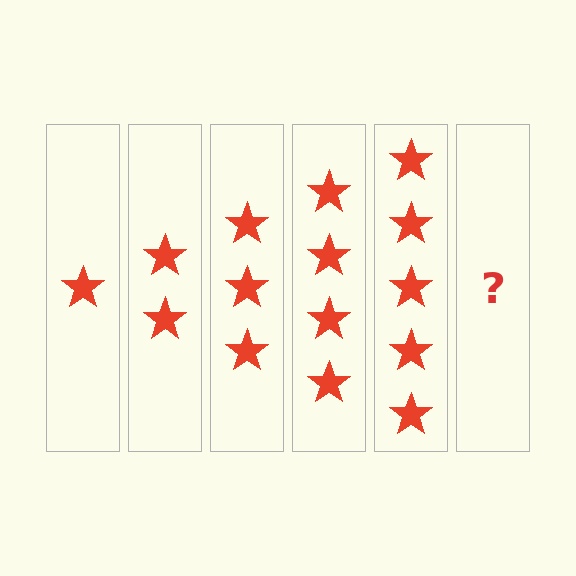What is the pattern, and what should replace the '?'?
The pattern is that each step adds one more star. The '?' should be 6 stars.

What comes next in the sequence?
The next element should be 6 stars.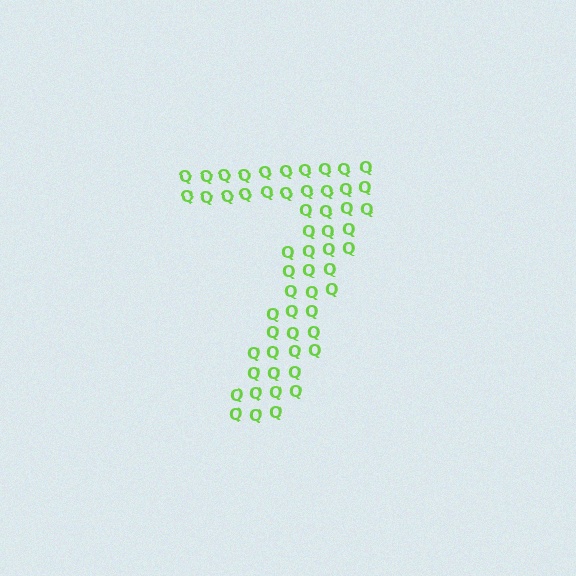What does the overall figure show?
The overall figure shows the digit 7.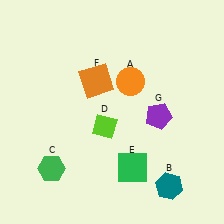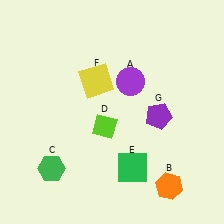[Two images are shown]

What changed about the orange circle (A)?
In Image 1, A is orange. In Image 2, it changed to purple.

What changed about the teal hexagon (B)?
In Image 1, B is teal. In Image 2, it changed to orange.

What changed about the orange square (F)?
In Image 1, F is orange. In Image 2, it changed to yellow.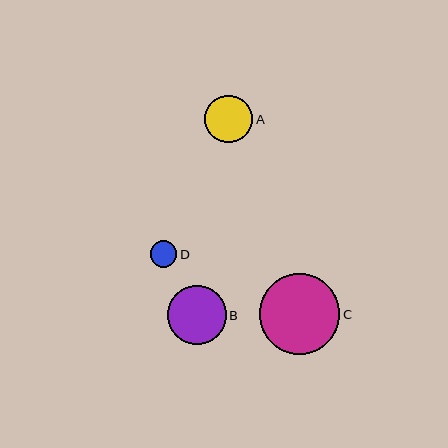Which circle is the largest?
Circle C is the largest with a size of approximately 81 pixels.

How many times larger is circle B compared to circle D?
Circle B is approximately 2.2 times the size of circle D.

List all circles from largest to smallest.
From largest to smallest: C, B, A, D.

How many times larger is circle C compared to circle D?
Circle C is approximately 3.1 times the size of circle D.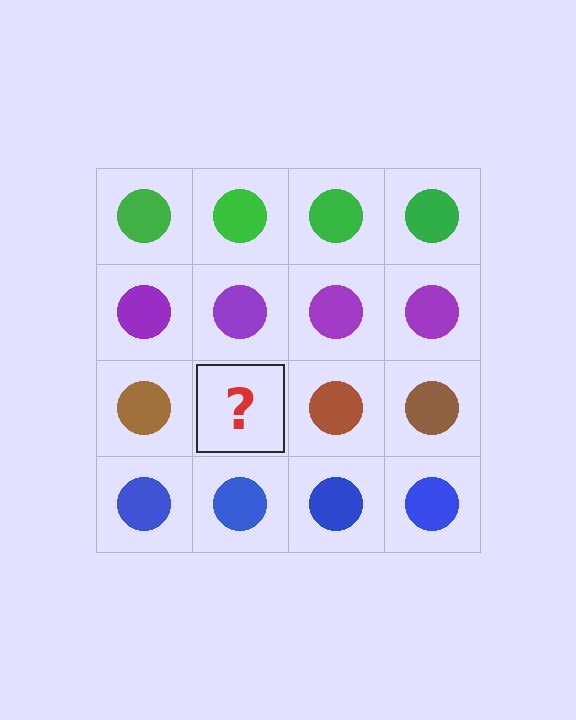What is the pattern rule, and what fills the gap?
The rule is that each row has a consistent color. The gap should be filled with a brown circle.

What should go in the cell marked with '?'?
The missing cell should contain a brown circle.